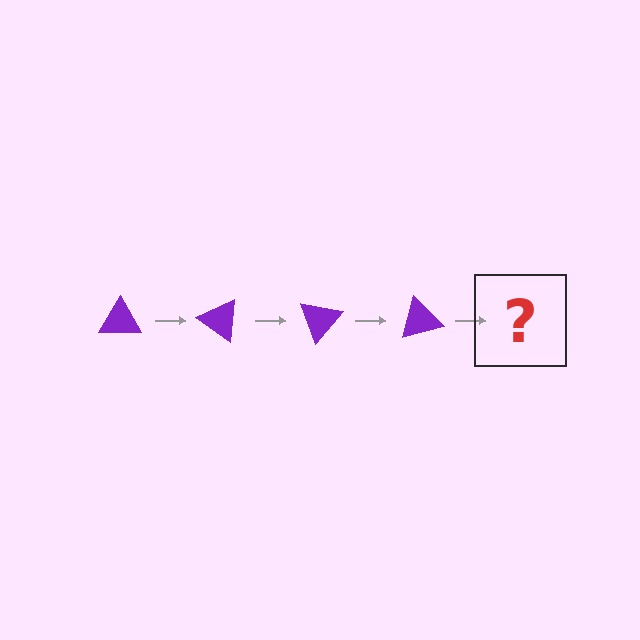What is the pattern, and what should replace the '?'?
The pattern is that the triangle rotates 35 degrees each step. The '?' should be a purple triangle rotated 140 degrees.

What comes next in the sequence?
The next element should be a purple triangle rotated 140 degrees.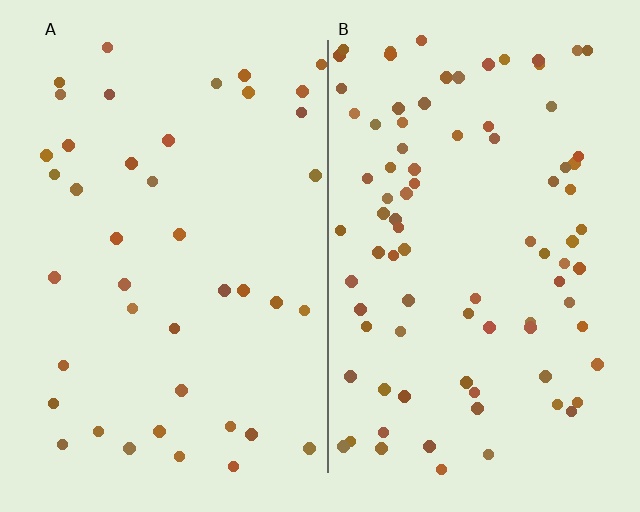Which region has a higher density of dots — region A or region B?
B (the right).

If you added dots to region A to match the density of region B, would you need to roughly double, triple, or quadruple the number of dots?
Approximately double.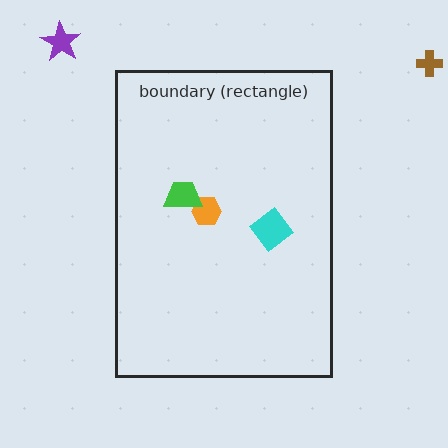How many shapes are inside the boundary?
3 inside, 2 outside.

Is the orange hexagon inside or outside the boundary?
Inside.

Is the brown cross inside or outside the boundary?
Outside.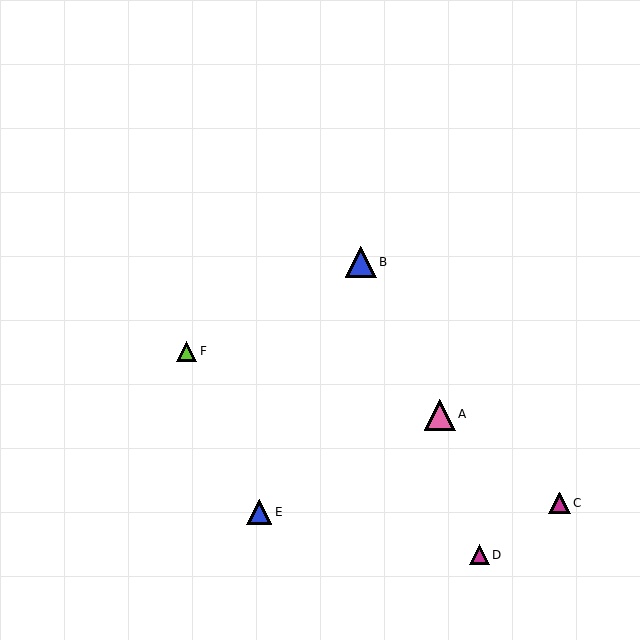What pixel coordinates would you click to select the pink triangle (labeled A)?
Click at (440, 415) to select the pink triangle A.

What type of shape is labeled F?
Shape F is a lime triangle.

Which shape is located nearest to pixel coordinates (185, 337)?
The lime triangle (labeled F) at (186, 351) is nearest to that location.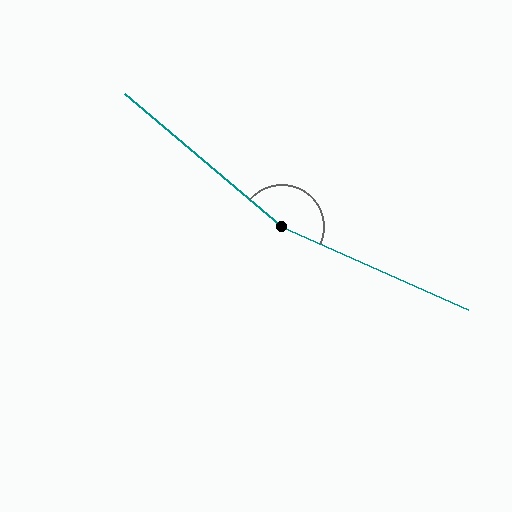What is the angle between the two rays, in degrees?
Approximately 164 degrees.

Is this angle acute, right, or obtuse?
It is obtuse.